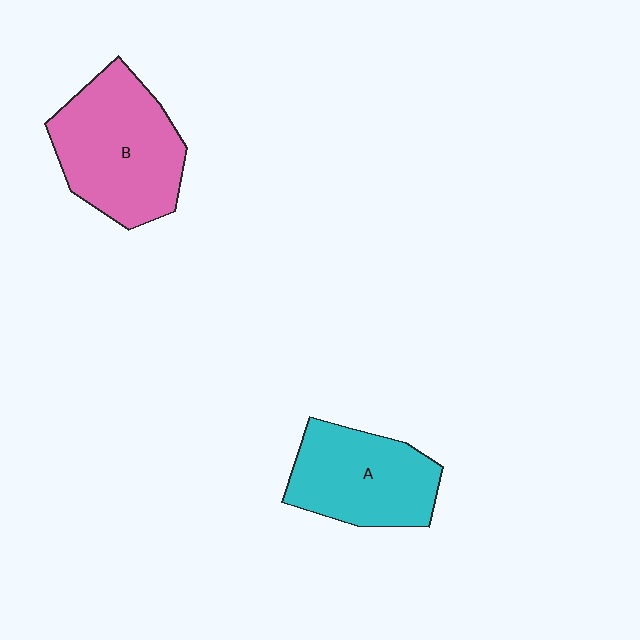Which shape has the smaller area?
Shape A (cyan).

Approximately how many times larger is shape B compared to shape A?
Approximately 1.2 times.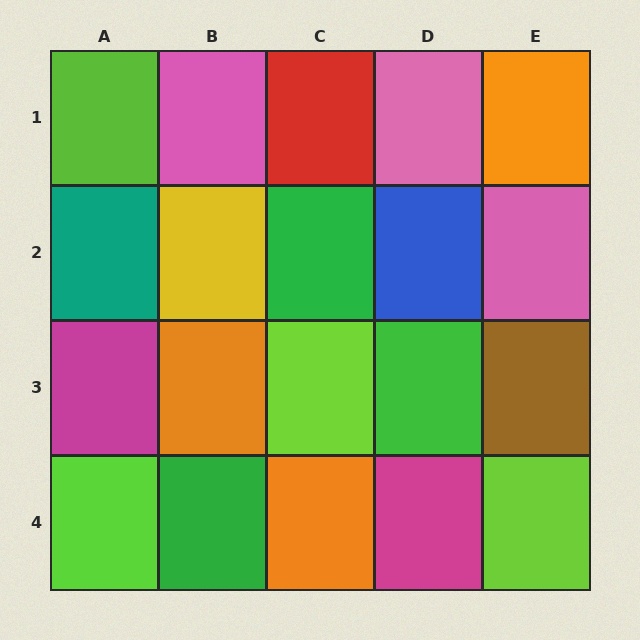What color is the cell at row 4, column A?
Lime.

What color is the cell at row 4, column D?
Magenta.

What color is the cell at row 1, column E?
Orange.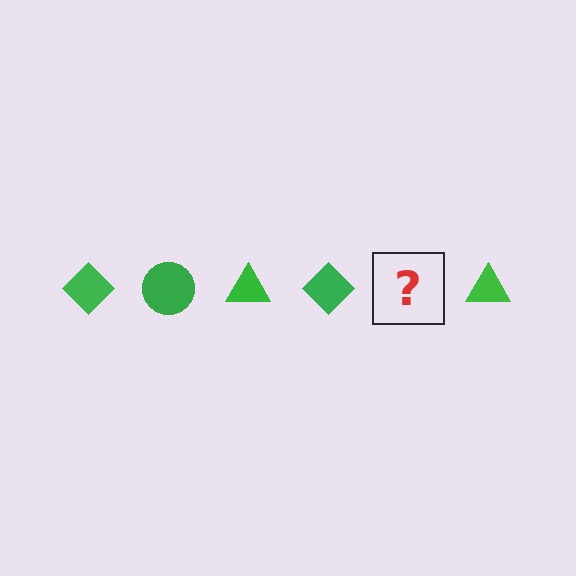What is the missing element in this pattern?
The missing element is a green circle.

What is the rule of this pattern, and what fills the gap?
The rule is that the pattern cycles through diamond, circle, triangle shapes in green. The gap should be filled with a green circle.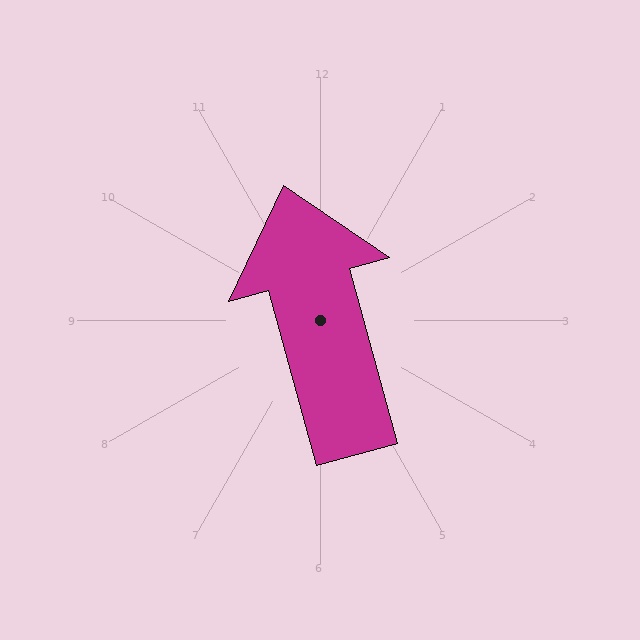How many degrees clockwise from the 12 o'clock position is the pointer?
Approximately 345 degrees.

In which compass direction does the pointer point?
North.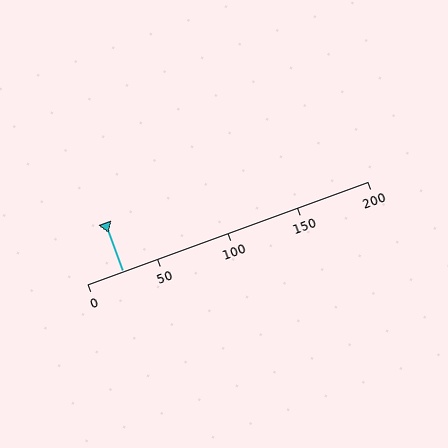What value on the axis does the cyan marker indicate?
The marker indicates approximately 25.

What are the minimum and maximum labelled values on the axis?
The axis runs from 0 to 200.